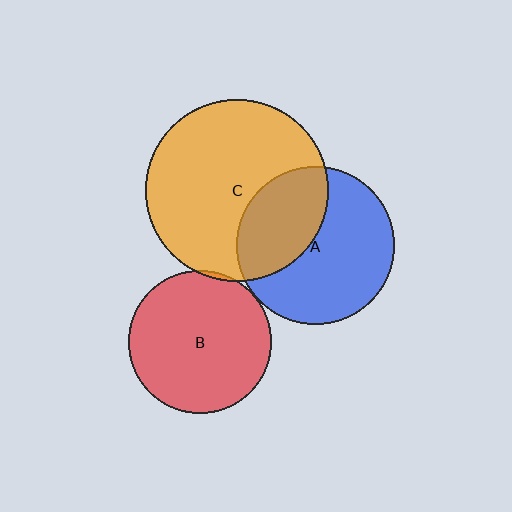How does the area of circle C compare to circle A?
Approximately 1.3 times.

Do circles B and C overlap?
Yes.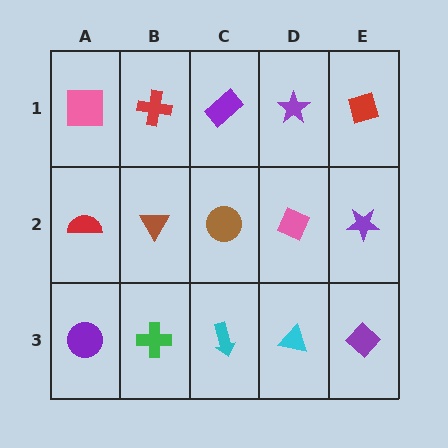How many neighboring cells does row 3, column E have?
2.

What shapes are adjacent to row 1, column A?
A red semicircle (row 2, column A), a red cross (row 1, column B).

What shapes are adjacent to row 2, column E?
A red square (row 1, column E), a purple diamond (row 3, column E), a pink diamond (row 2, column D).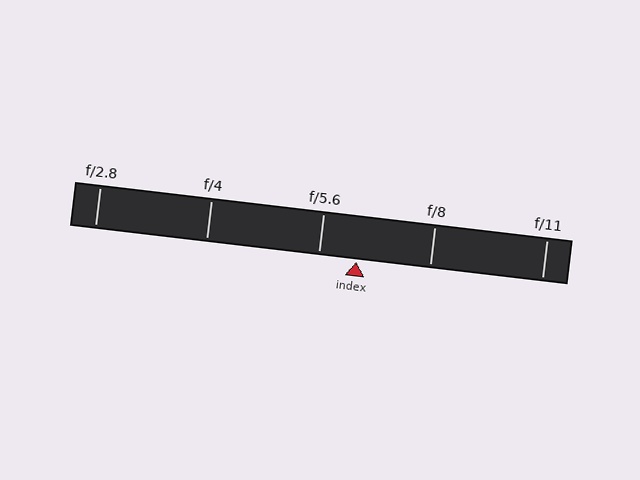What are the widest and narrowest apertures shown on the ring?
The widest aperture shown is f/2.8 and the narrowest is f/11.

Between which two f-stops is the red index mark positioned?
The index mark is between f/5.6 and f/8.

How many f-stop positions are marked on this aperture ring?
There are 5 f-stop positions marked.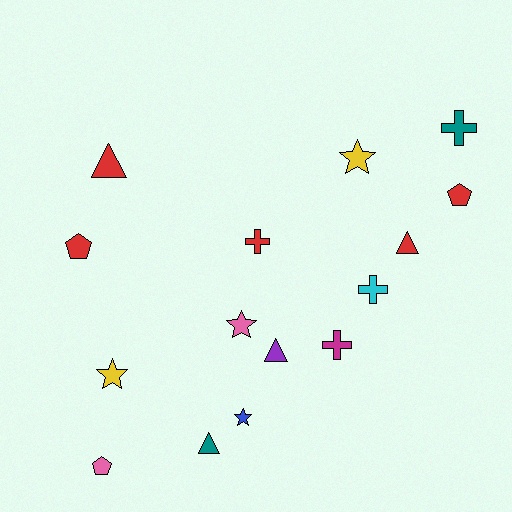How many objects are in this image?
There are 15 objects.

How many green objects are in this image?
There are no green objects.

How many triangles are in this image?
There are 4 triangles.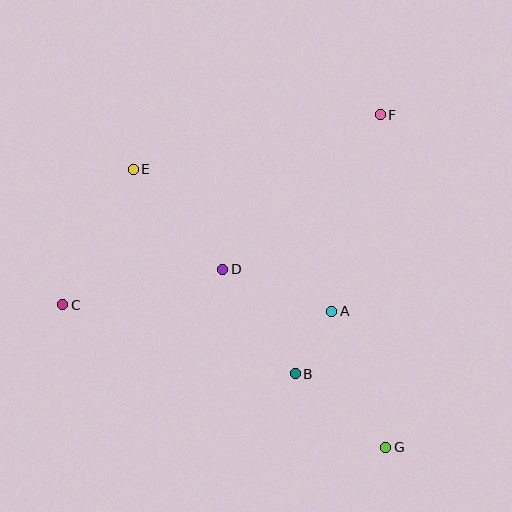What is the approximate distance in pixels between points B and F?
The distance between B and F is approximately 273 pixels.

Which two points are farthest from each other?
Points E and G are farthest from each other.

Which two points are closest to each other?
Points A and B are closest to each other.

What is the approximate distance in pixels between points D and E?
The distance between D and E is approximately 135 pixels.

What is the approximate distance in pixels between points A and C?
The distance between A and C is approximately 269 pixels.